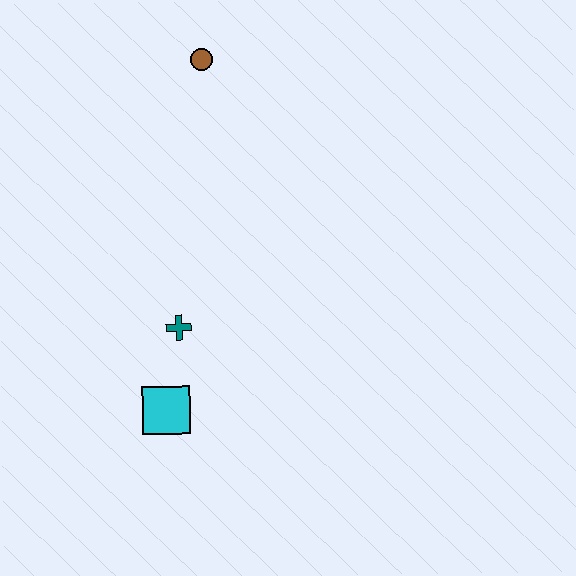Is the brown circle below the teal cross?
No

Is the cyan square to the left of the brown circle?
Yes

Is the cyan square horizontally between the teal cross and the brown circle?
No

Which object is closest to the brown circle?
The teal cross is closest to the brown circle.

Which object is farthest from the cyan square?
The brown circle is farthest from the cyan square.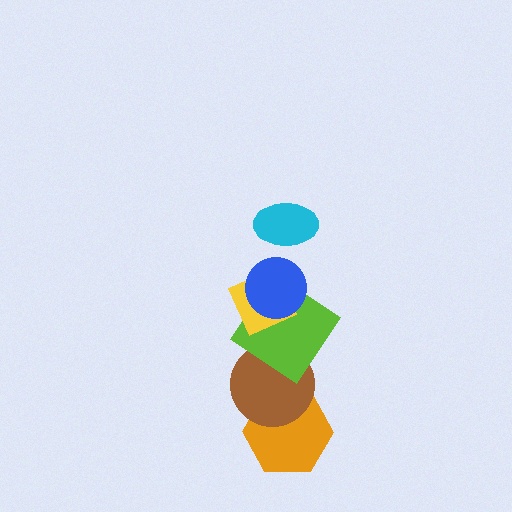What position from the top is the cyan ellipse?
The cyan ellipse is 1st from the top.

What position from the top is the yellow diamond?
The yellow diamond is 3rd from the top.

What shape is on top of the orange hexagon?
The brown circle is on top of the orange hexagon.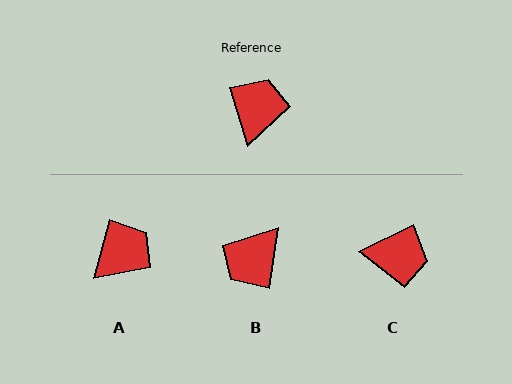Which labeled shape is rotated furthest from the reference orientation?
B, about 155 degrees away.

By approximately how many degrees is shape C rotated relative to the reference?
Approximately 80 degrees clockwise.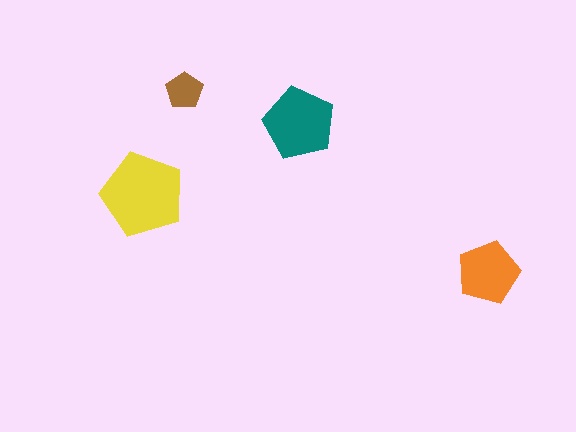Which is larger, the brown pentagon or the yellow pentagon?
The yellow one.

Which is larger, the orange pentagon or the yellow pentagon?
The yellow one.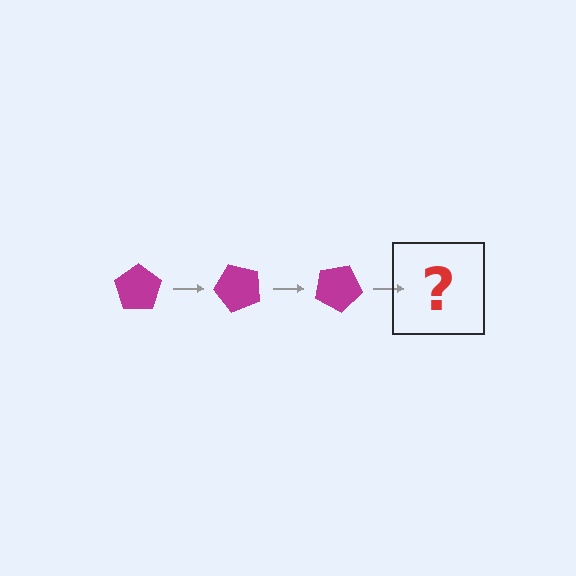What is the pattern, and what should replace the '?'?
The pattern is that the pentagon rotates 50 degrees each step. The '?' should be a magenta pentagon rotated 150 degrees.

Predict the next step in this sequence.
The next step is a magenta pentagon rotated 150 degrees.